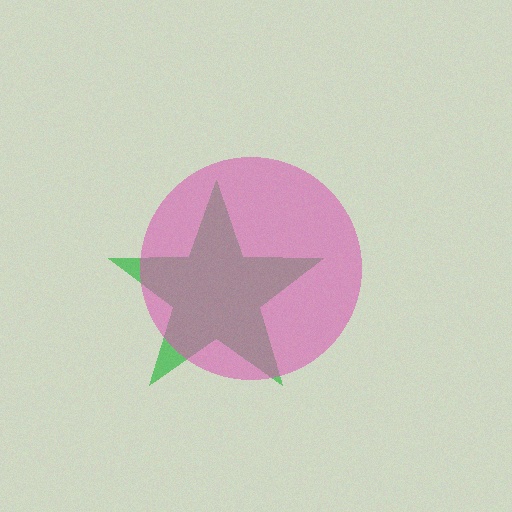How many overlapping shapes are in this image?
There are 2 overlapping shapes in the image.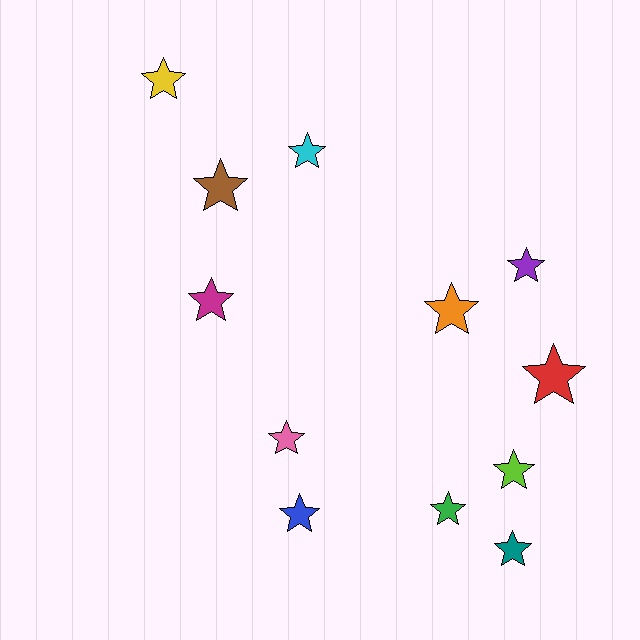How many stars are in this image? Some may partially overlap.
There are 12 stars.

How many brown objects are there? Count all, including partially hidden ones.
There is 1 brown object.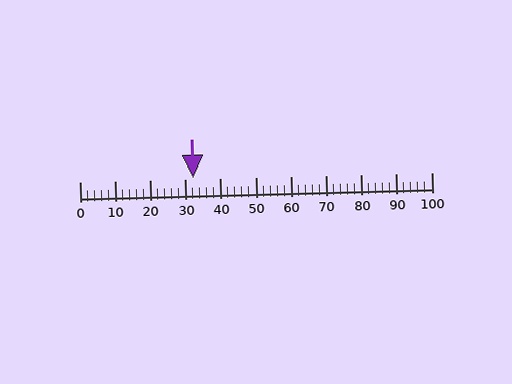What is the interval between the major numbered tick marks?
The major tick marks are spaced 10 units apart.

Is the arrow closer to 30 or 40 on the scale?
The arrow is closer to 30.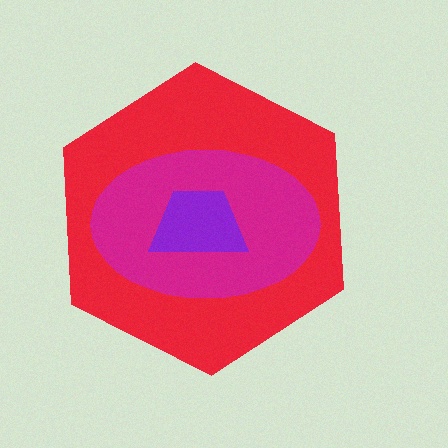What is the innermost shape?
The purple trapezoid.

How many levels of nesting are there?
3.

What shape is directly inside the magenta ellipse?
The purple trapezoid.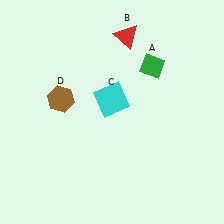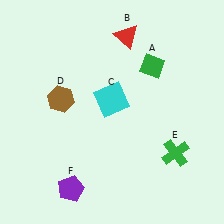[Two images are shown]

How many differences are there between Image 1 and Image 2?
There are 2 differences between the two images.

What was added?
A green cross (E), a purple pentagon (F) were added in Image 2.